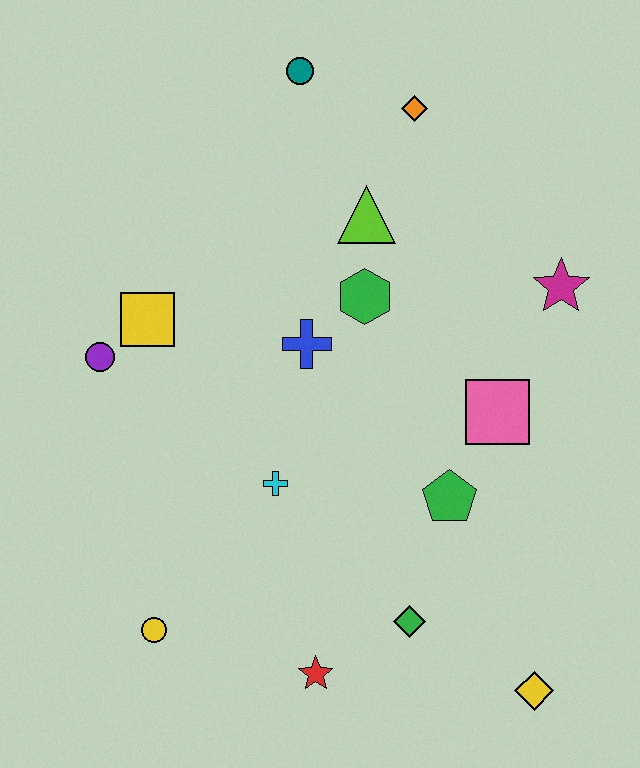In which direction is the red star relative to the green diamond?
The red star is to the left of the green diamond.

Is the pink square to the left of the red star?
No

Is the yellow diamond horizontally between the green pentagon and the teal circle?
No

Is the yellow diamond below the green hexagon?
Yes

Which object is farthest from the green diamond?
The teal circle is farthest from the green diamond.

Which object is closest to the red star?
The green diamond is closest to the red star.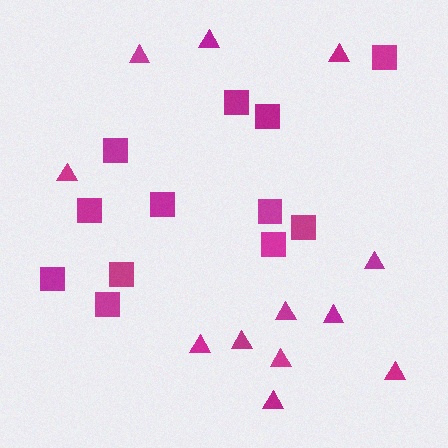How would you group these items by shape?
There are 2 groups: one group of triangles (12) and one group of squares (12).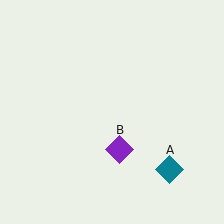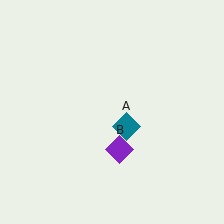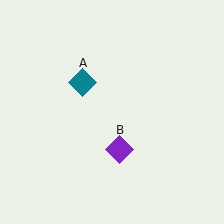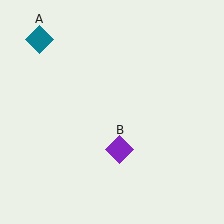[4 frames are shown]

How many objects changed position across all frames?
1 object changed position: teal diamond (object A).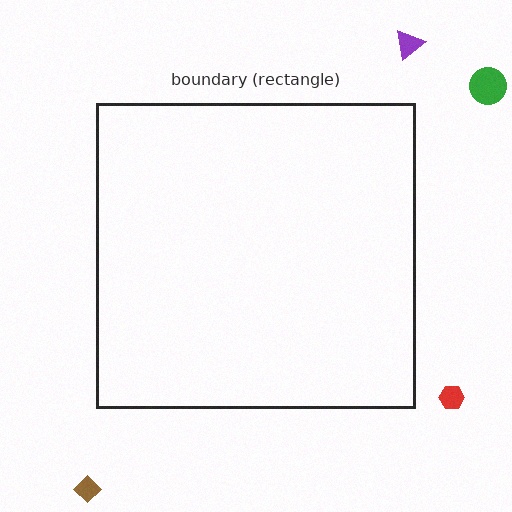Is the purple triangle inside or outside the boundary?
Outside.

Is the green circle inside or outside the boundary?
Outside.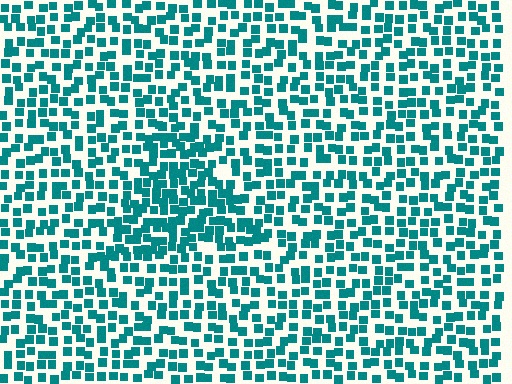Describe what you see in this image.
The image contains small teal elements arranged at two different densities. A triangle-shaped region is visible where the elements are more densely packed than the surrounding area.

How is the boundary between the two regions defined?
The boundary is defined by a change in element density (approximately 1.6x ratio). All elements are the same color, size, and shape.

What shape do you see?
I see a triangle.